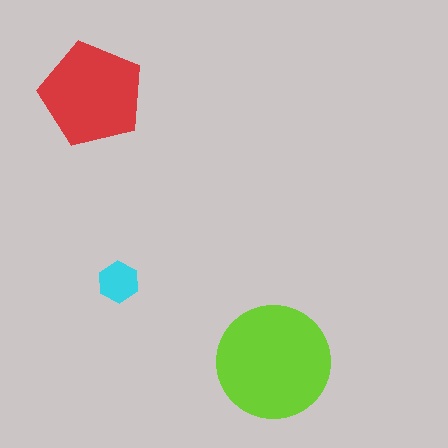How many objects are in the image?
There are 3 objects in the image.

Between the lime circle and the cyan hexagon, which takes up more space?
The lime circle.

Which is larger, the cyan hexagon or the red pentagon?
The red pentagon.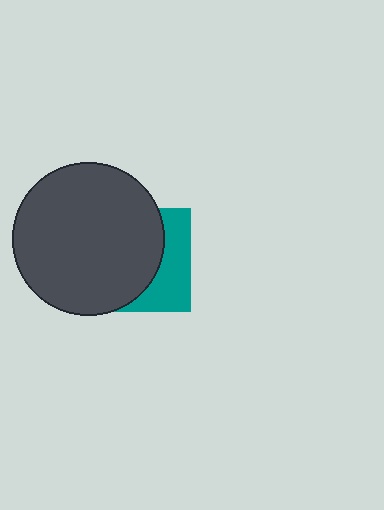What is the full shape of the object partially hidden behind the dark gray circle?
The partially hidden object is a teal square.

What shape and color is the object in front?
The object in front is a dark gray circle.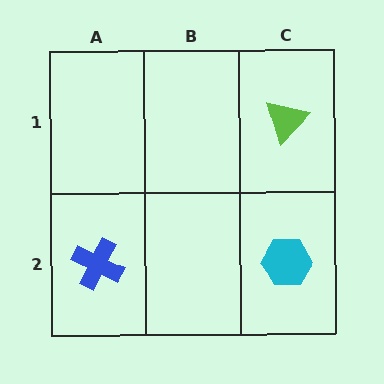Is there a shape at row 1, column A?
No, that cell is empty.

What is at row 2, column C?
A cyan hexagon.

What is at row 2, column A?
A blue cross.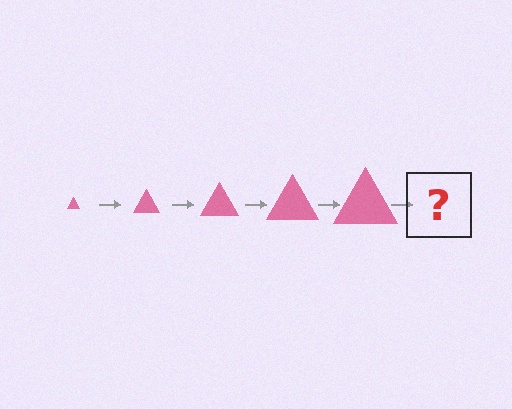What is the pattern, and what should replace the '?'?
The pattern is that the triangle gets progressively larger each step. The '?' should be a pink triangle, larger than the previous one.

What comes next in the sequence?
The next element should be a pink triangle, larger than the previous one.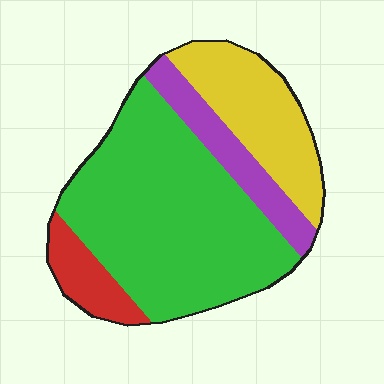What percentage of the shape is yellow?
Yellow takes up less than a quarter of the shape.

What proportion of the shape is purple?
Purple takes up about one eighth (1/8) of the shape.